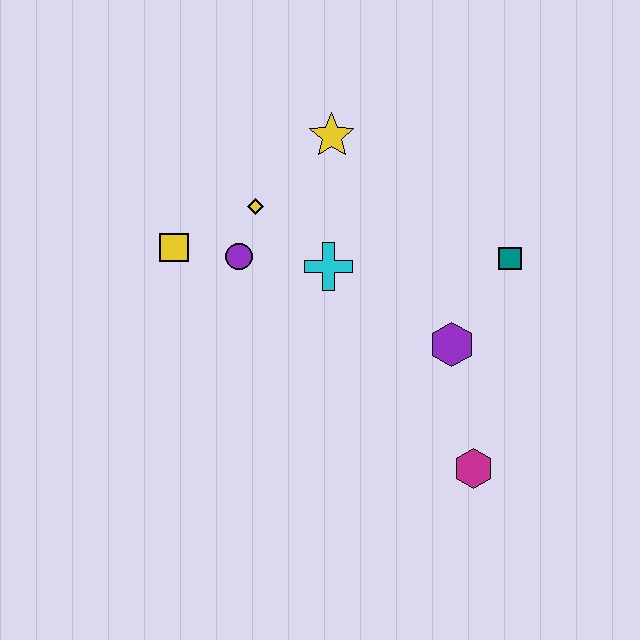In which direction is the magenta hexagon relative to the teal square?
The magenta hexagon is below the teal square.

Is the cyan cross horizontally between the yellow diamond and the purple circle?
No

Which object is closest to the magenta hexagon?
The purple hexagon is closest to the magenta hexagon.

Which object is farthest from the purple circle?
The magenta hexagon is farthest from the purple circle.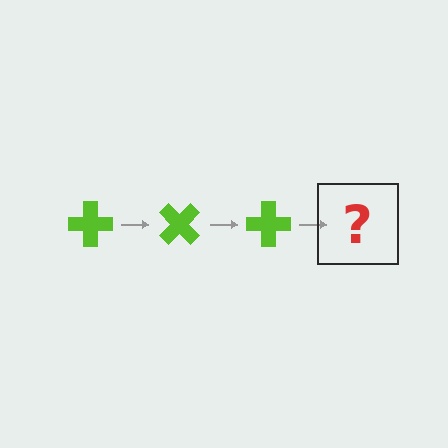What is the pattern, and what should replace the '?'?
The pattern is that the cross rotates 45 degrees each step. The '?' should be a lime cross rotated 135 degrees.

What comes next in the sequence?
The next element should be a lime cross rotated 135 degrees.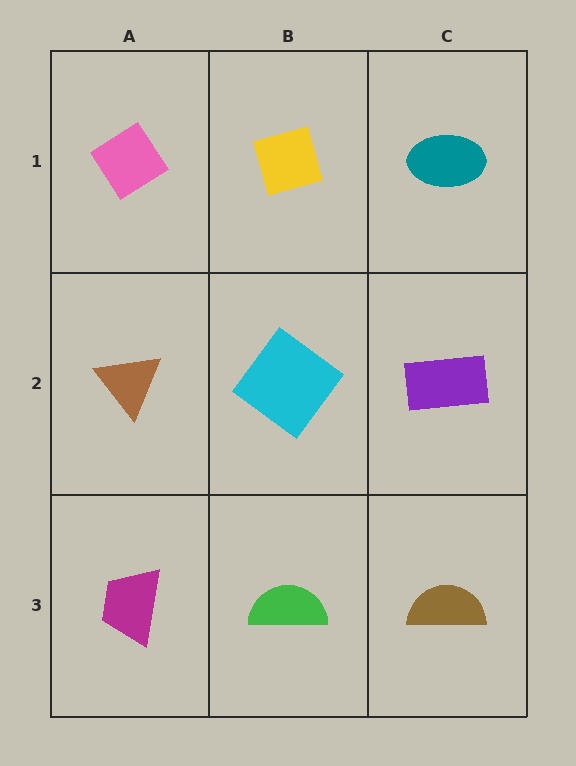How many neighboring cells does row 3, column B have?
3.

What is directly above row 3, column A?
A brown triangle.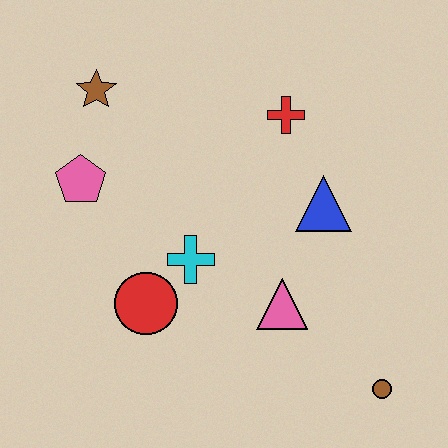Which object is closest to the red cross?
The blue triangle is closest to the red cross.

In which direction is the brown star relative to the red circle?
The brown star is above the red circle.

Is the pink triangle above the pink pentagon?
No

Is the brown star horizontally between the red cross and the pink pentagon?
Yes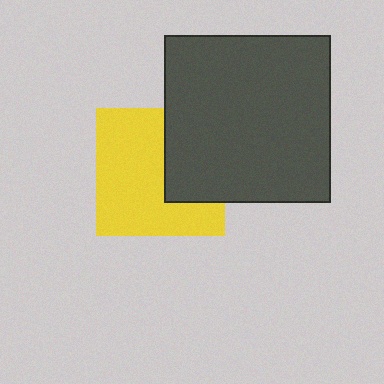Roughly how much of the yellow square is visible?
About half of it is visible (roughly 64%).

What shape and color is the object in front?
The object in front is a dark gray square.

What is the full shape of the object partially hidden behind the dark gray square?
The partially hidden object is a yellow square.